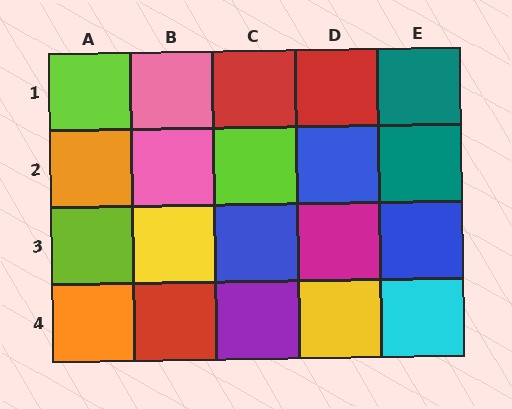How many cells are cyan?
1 cell is cyan.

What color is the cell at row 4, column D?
Yellow.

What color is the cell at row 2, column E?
Teal.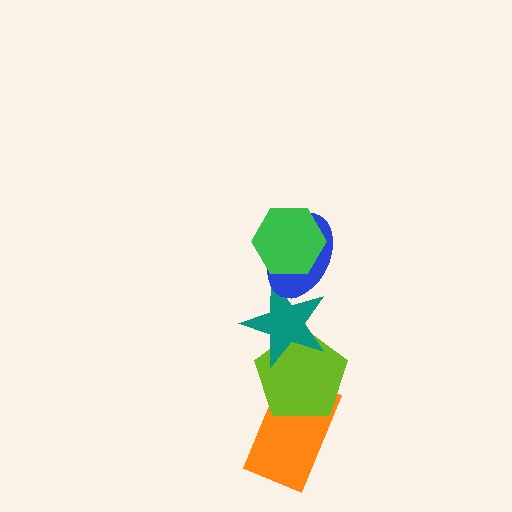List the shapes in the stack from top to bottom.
From top to bottom: the green hexagon, the blue ellipse, the teal star, the lime pentagon, the orange rectangle.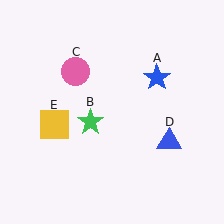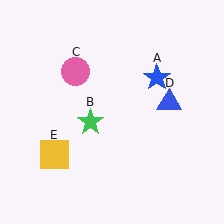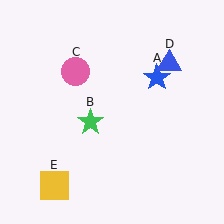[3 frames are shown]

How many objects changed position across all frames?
2 objects changed position: blue triangle (object D), yellow square (object E).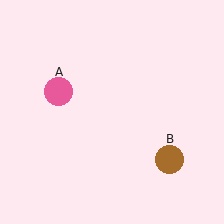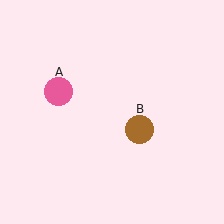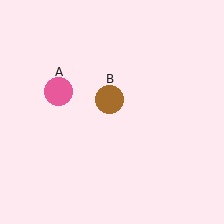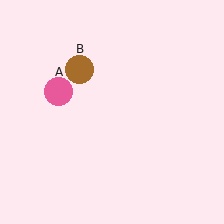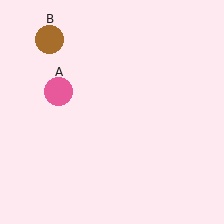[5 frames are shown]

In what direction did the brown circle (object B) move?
The brown circle (object B) moved up and to the left.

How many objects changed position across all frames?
1 object changed position: brown circle (object B).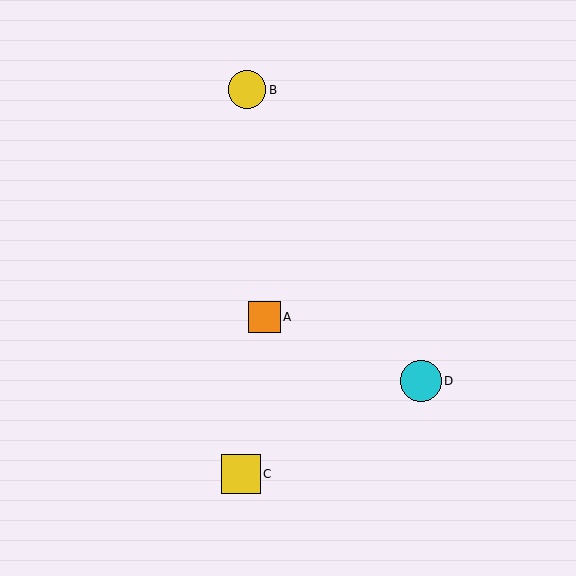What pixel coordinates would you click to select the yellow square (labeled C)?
Click at (241, 474) to select the yellow square C.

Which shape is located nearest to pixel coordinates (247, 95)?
The yellow circle (labeled B) at (247, 90) is nearest to that location.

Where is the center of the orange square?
The center of the orange square is at (265, 317).